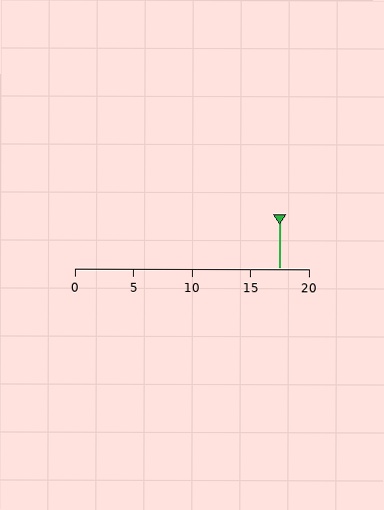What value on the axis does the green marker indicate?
The marker indicates approximately 17.5.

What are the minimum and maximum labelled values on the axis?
The axis runs from 0 to 20.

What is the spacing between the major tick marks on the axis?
The major ticks are spaced 5 apart.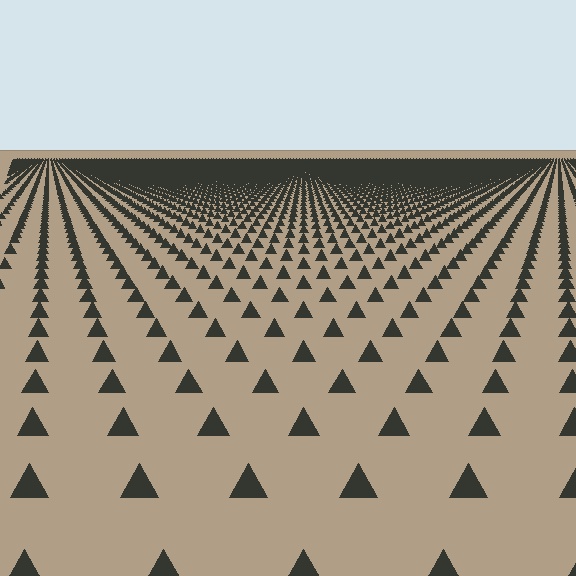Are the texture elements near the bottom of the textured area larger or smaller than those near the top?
Larger. Near the bottom, elements are closer to the viewer and appear at a bigger on-screen size.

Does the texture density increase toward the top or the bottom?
Density increases toward the top.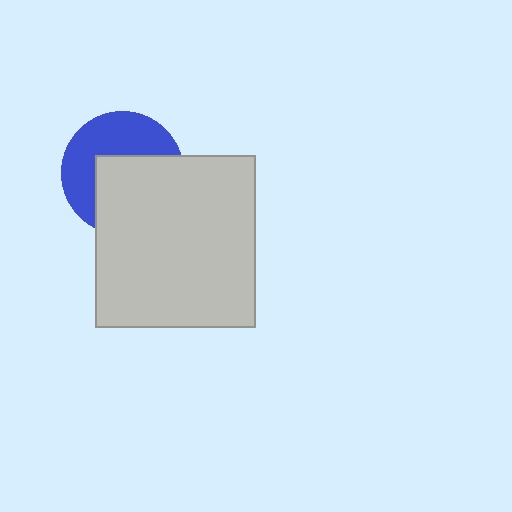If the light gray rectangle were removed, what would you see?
You would see the complete blue circle.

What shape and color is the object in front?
The object in front is a light gray rectangle.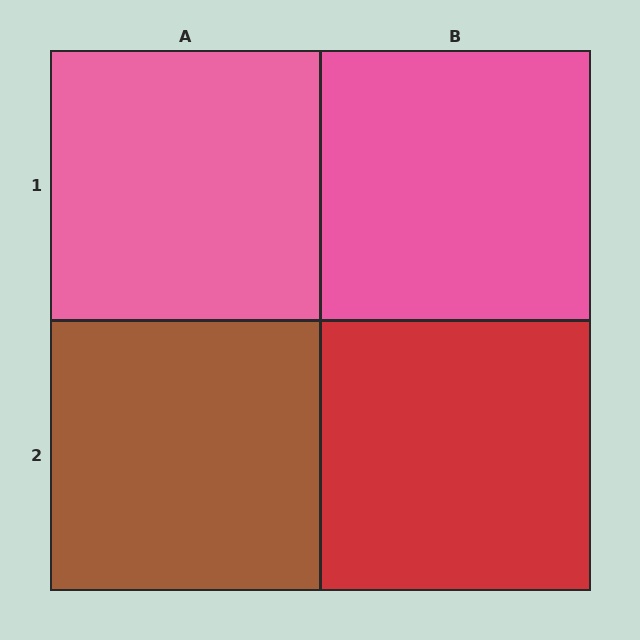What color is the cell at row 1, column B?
Pink.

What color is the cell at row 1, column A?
Pink.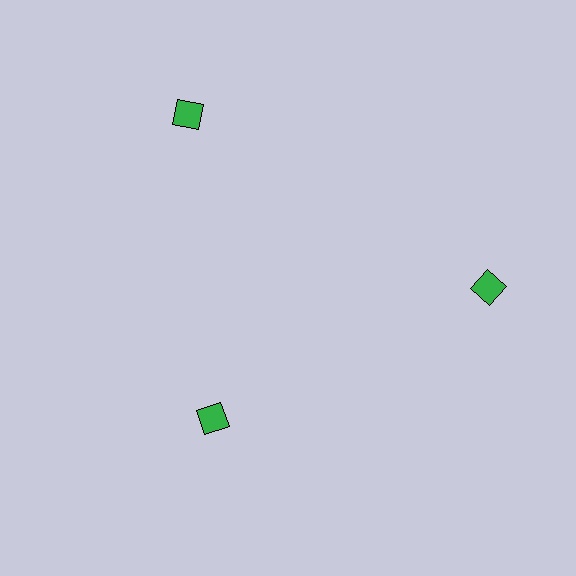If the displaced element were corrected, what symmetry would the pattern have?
It would have 3-fold rotational symmetry — the pattern would map onto itself every 120 degrees.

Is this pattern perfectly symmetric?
No. The 3 green squares are arranged in a ring, but one element near the 7 o'clock position is pulled inward toward the center, breaking the 3-fold rotational symmetry.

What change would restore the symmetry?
The symmetry would be restored by moving it outward, back onto the ring so that all 3 squares sit at equal angles and equal distance from the center.